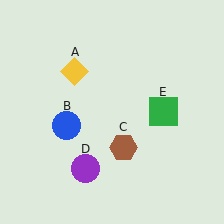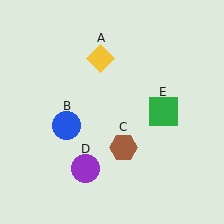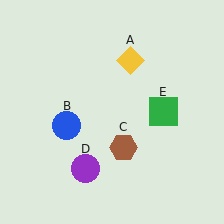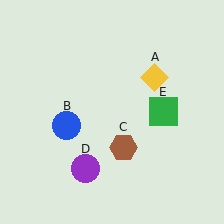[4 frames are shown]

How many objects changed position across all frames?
1 object changed position: yellow diamond (object A).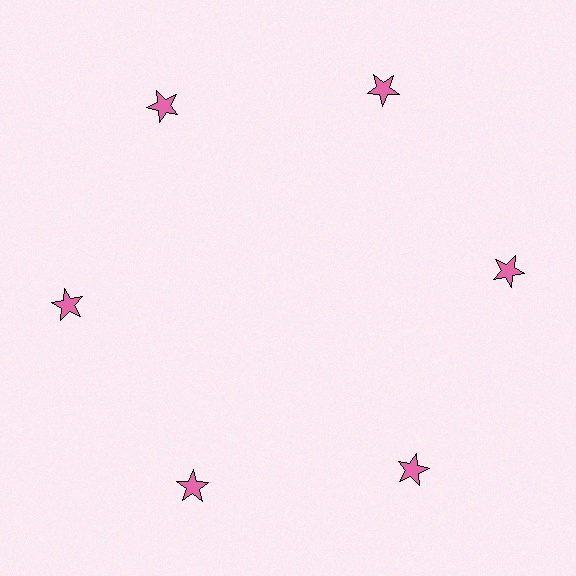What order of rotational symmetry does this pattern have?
This pattern has 6-fold rotational symmetry.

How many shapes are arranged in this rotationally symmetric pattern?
There are 6 shapes, arranged in 6 groups of 1.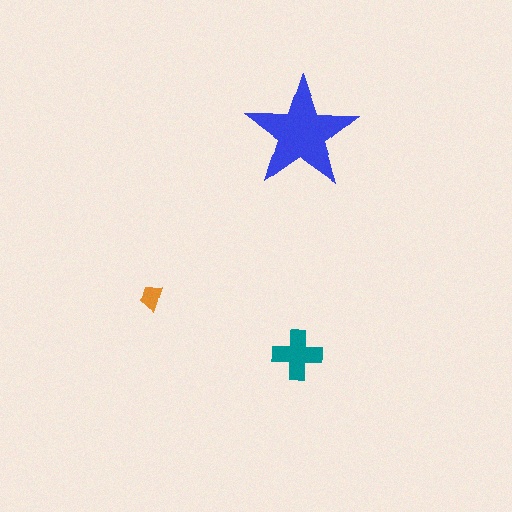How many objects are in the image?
There are 3 objects in the image.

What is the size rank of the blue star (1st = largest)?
1st.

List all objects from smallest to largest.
The orange trapezoid, the teal cross, the blue star.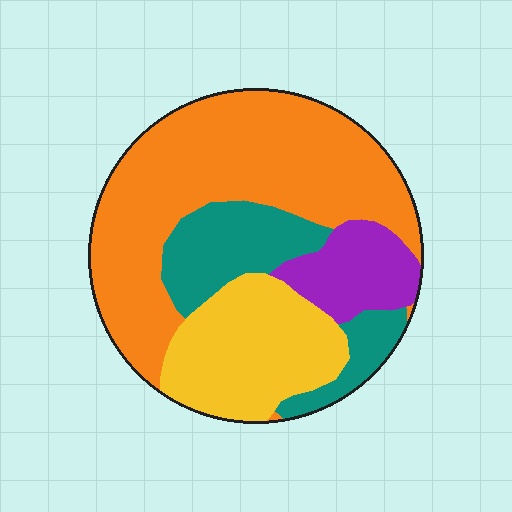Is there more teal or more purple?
Teal.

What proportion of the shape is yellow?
Yellow takes up about one fifth (1/5) of the shape.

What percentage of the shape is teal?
Teal takes up between a sixth and a third of the shape.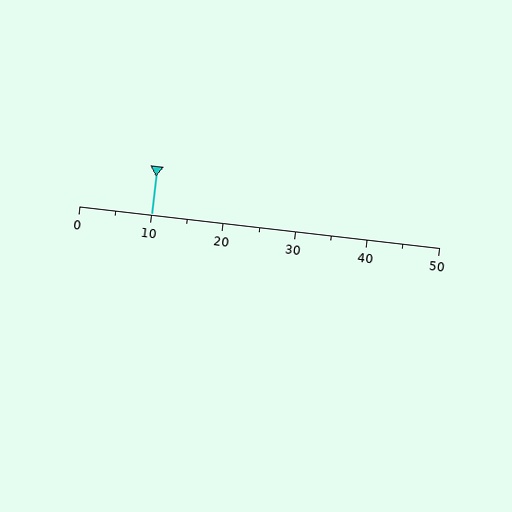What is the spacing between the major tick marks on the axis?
The major ticks are spaced 10 apart.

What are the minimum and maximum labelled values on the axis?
The axis runs from 0 to 50.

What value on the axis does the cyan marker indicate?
The marker indicates approximately 10.